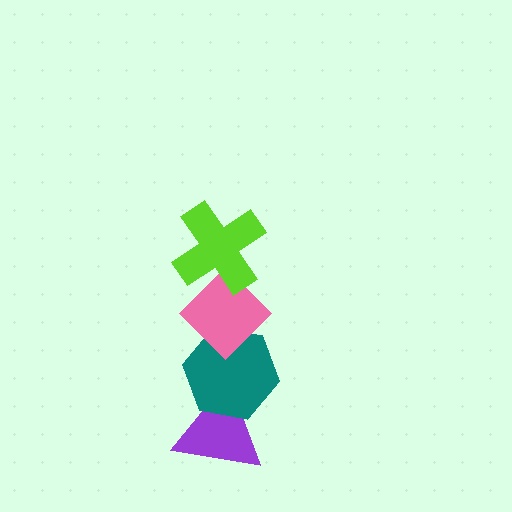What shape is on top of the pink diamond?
The lime cross is on top of the pink diamond.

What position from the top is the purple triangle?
The purple triangle is 4th from the top.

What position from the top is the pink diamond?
The pink diamond is 2nd from the top.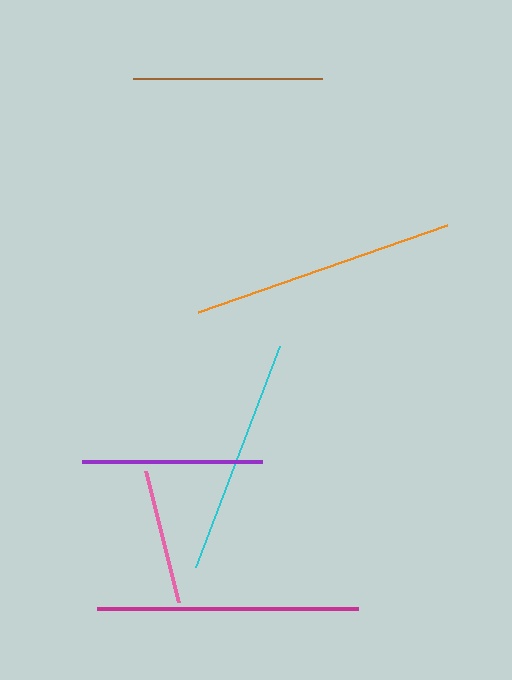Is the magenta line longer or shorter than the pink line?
The magenta line is longer than the pink line.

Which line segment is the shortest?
The pink line is the shortest at approximately 135 pixels.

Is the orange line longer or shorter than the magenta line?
The orange line is longer than the magenta line.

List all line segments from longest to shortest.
From longest to shortest: orange, magenta, cyan, brown, purple, pink.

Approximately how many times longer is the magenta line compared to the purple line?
The magenta line is approximately 1.4 times the length of the purple line.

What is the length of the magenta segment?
The magenta segment is approximately 261 pixels long.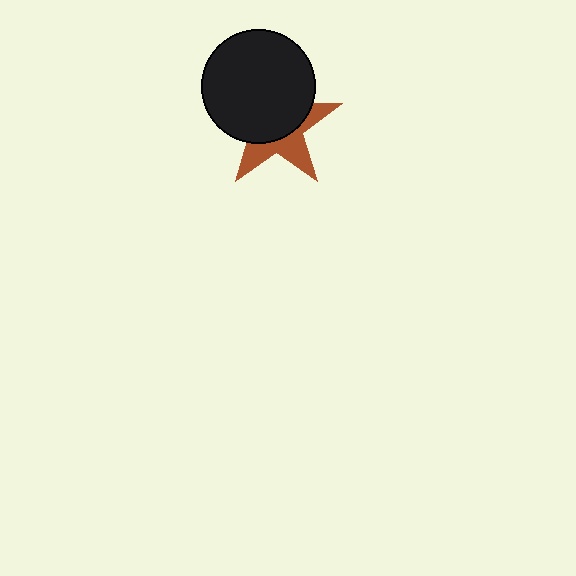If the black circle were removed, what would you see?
You would see the complete brown star.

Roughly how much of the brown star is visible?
A small part of it is visible (roughly 40%).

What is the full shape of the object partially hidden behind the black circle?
The partially hidden object is a brown star.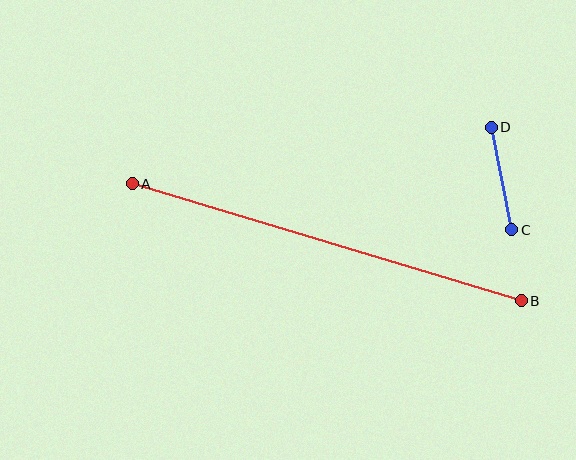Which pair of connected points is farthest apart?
Points A and B are farthest apart.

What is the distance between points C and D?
The distance is approximately 104 pixels.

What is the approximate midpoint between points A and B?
The midpoint is at approximately (327, 242) pixels.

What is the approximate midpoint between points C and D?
The midpoint is at approximately (501, 179) pixels.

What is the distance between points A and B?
The distance is approximately 406 pixels.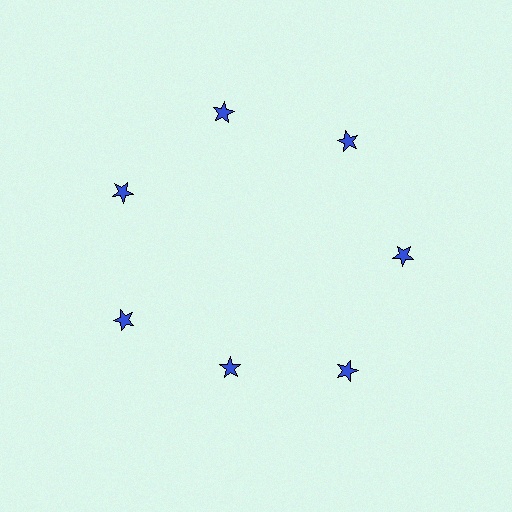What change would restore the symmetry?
The symmetry would be restored by moving it outward, back onto the ring so that all 7 stars sit at equal angles and equal distance from the center.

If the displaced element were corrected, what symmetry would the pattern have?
It would have 7-fold rotational symmetry — the pattern would map onto itself every 51 degrees.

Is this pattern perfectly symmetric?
No. The 7 blue stars are arranged in a ring, but one element near the 6 o'clock position is pulled inward toward the center, breaking the 7-fold rotational symmetry.